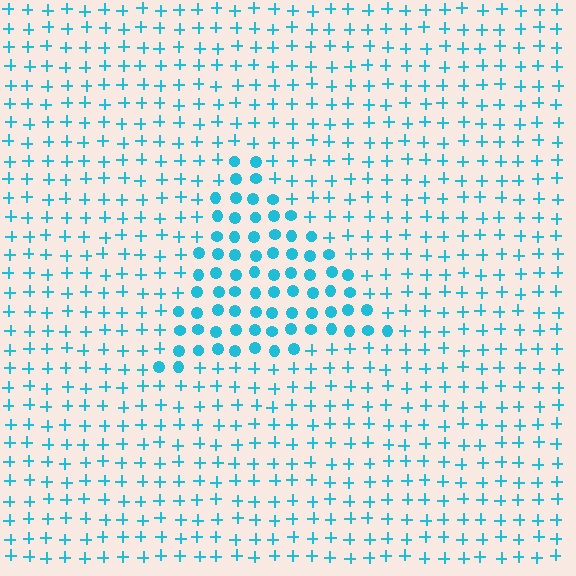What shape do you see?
I see a triangle.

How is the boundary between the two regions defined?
The boundary is defined by a change in element shape: circles inside vs. plus signs outside. All elements share the same color and spacing.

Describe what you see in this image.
The image is filled with small cyan elements arranged in a uniform grid. A triangle-shaped region contains circles, while the surrounding area contains plus signs. The boundary is defined purely by the change in element shape.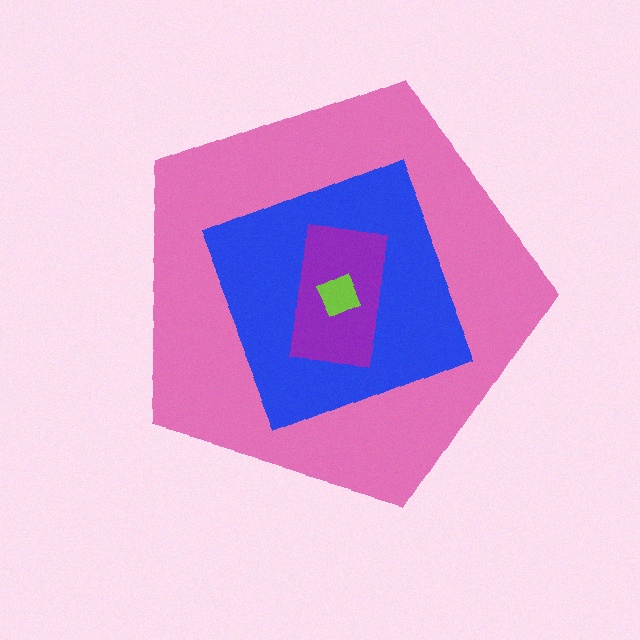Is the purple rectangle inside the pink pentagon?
Yes.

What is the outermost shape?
The pink pentagon.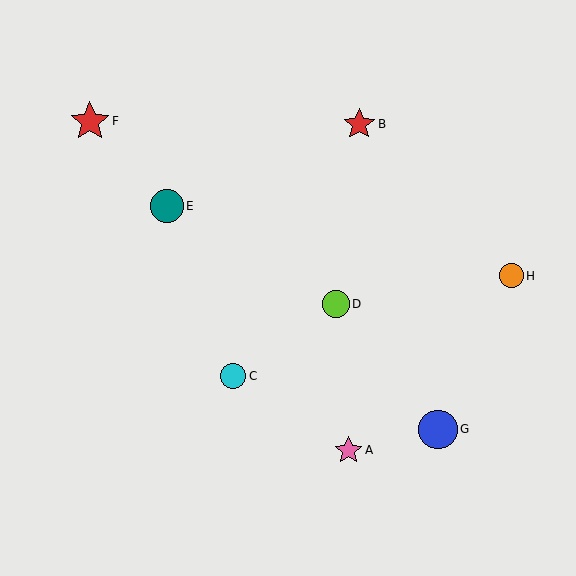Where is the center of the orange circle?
The center of the orange circle is at (511, 276).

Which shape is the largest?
The red star (labeled F) is the largest.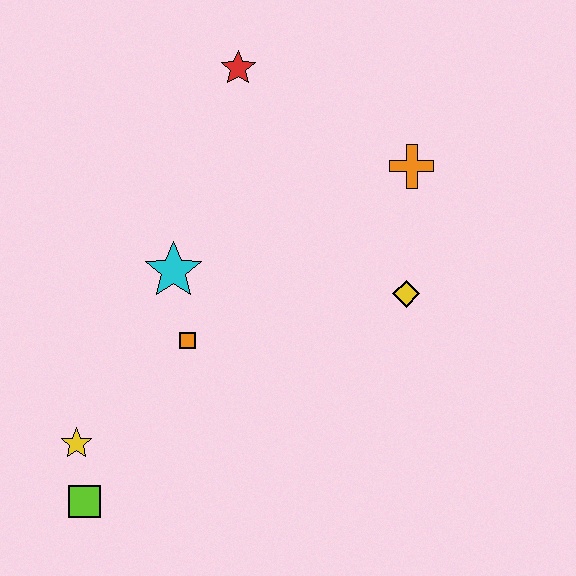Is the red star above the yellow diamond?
Yes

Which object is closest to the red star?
The orange cross is closest to the red star.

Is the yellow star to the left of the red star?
Yes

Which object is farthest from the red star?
The lime square is farthest from the red star.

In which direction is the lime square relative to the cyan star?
The lime square is below the cyan star.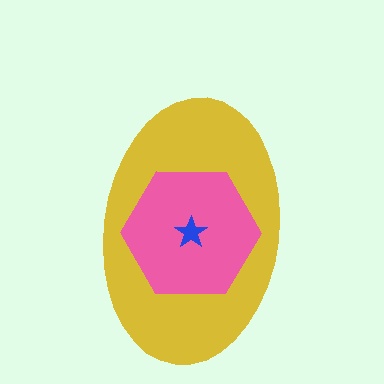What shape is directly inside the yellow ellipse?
The pink hexagon.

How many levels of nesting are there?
3.